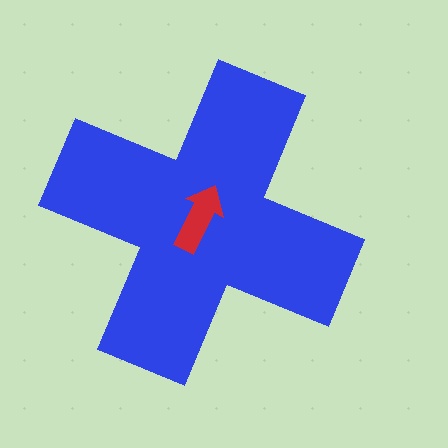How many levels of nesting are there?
2.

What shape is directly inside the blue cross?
The red arrow.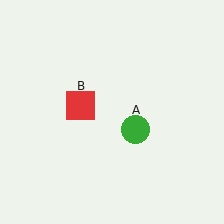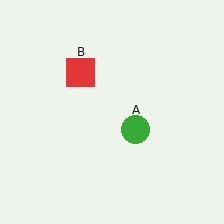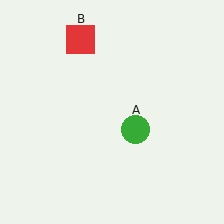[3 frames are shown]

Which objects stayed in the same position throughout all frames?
Green circle (object A) remained stationary.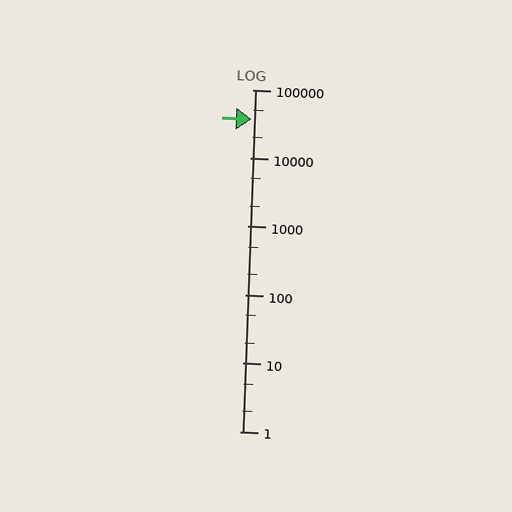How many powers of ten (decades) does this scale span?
The scale spans 5 decades, from 1 to 100000.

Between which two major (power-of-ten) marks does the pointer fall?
The pointer is between 10000 and 100000.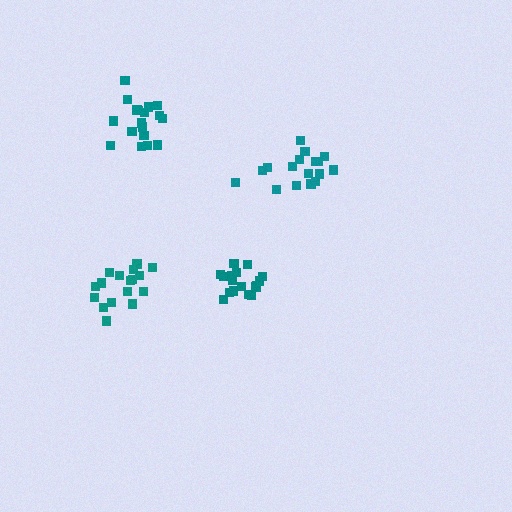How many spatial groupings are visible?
There are 4 spatial groupings.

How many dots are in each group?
Group 1: 17 dots, Group 2: 18 dots, Group 3: 17 dots, Group 4: 17 dots (69 total).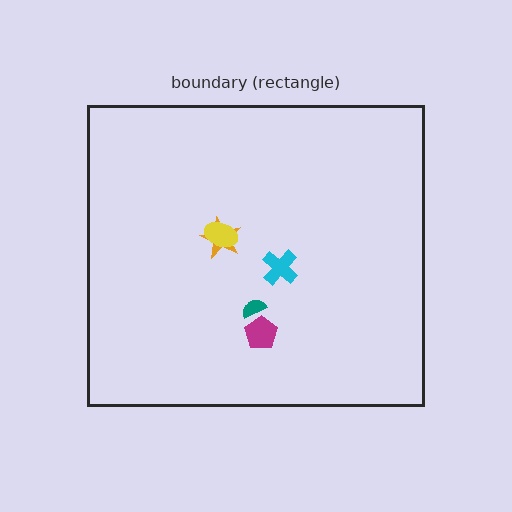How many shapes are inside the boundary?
5 inside, 0 outside.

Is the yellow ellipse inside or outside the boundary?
Inside.